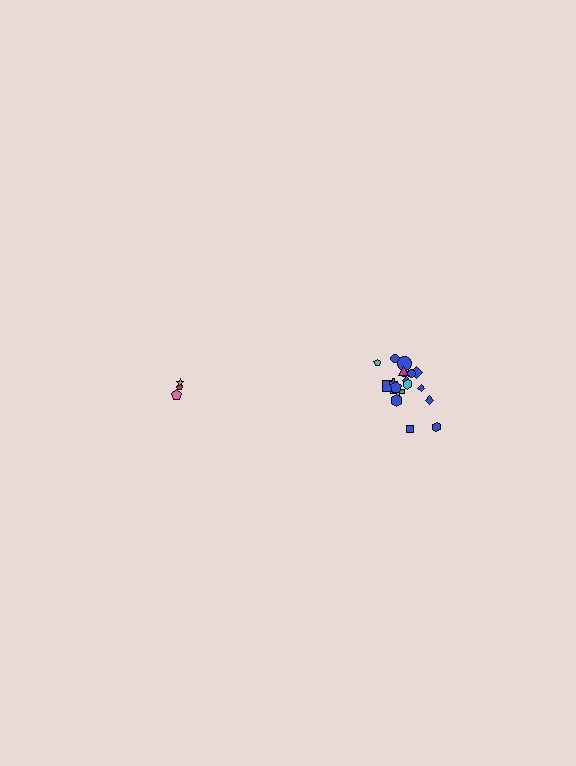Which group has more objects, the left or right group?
The right group.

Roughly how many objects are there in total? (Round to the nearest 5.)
Roughly 20 objects in total.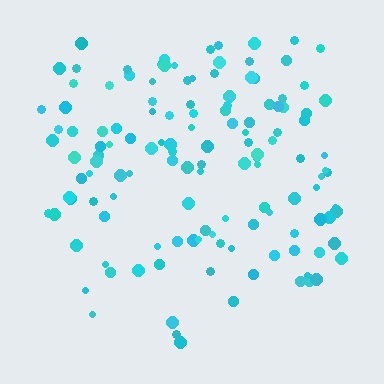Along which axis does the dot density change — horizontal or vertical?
Vertical.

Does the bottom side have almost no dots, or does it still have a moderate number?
Still a moderate number, just noticeably fewer than the top.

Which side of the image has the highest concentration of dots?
The top.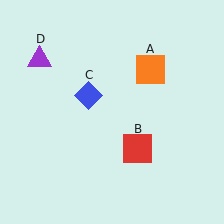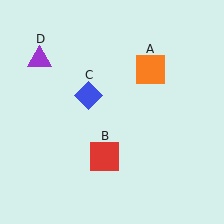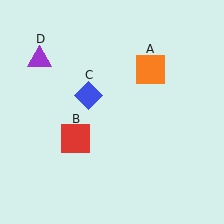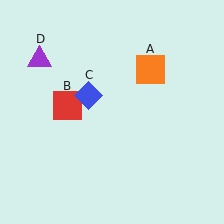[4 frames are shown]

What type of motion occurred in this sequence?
The red square (object B) rotated clockwise around the center of the scene.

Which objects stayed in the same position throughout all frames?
Orange square (object A) and blue diamond (object C) and purple triangle (object D) remained stationary.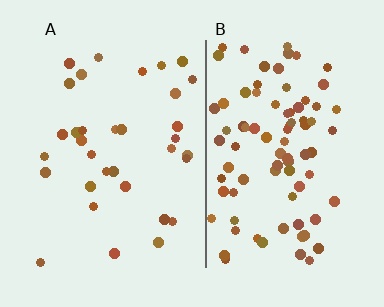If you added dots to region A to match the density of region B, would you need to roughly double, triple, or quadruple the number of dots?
Approximately triple.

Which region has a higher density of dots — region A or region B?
B (the right).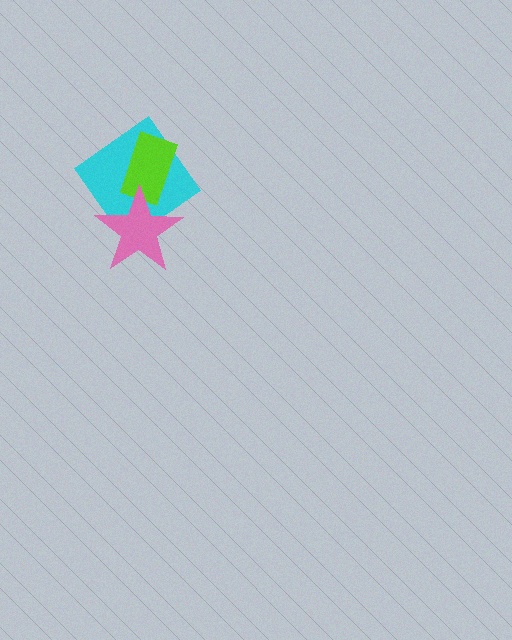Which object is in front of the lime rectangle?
The pink star is in front of the lime rectangle.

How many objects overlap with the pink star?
2 objects overlap with the pink star.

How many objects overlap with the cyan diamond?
2 objects overlap with the cyan diamond.